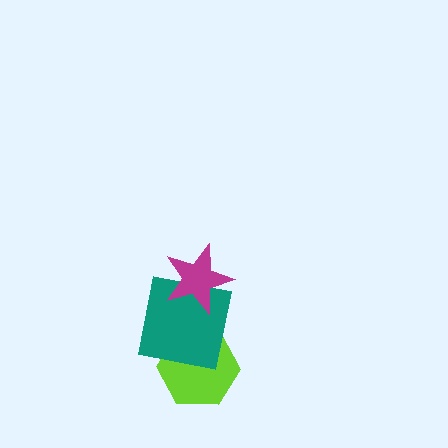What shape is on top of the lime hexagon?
The teal square is on top of the lime hexagon.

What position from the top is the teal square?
The teal square is 2nd from the top.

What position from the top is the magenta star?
The magenta star is 1st from the top.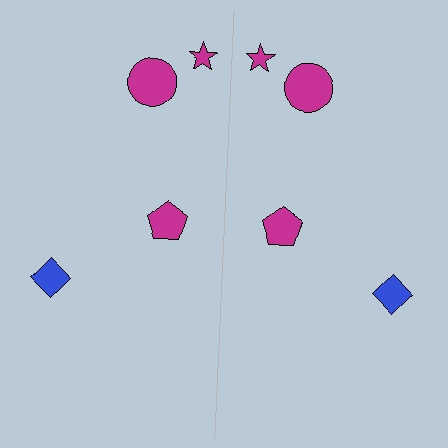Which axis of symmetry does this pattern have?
The pattern has a vertical axis of symmetry running through the center of the image.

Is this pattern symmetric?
Yes, this pattern has bilateral (reflection) symmetry.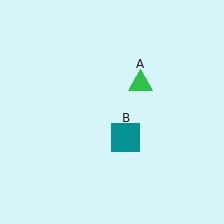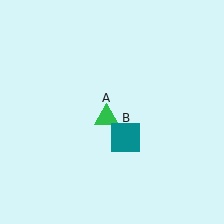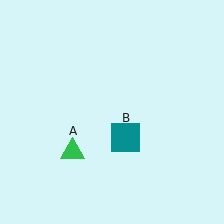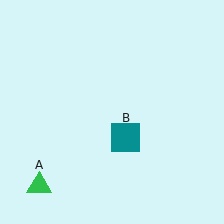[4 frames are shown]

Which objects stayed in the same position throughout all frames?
Teal square (object B) remained stationary.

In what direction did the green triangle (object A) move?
The green triangle (object A) moved down and to the left.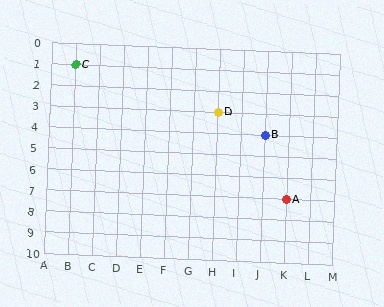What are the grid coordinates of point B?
Point B is at grid coordinates (J, 4).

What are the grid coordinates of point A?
Point A is at grid coordinates (K, 7).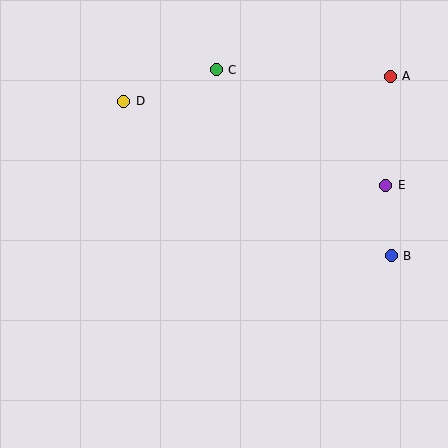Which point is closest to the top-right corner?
Point A is closest to the top-right corner.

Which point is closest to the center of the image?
Point C at (216, 70) is closest to the center.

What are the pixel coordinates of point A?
Point A is at (390, 76).